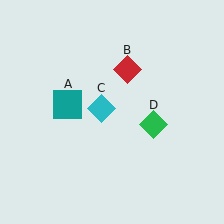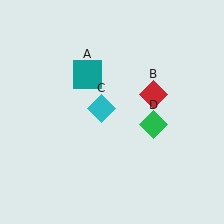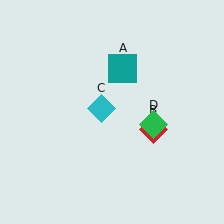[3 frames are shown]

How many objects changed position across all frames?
2 objects changed position: teal square (object A), red diamond (object B).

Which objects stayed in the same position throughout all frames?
Cyan diamond (object C) and green diamond (object D) remained stationary.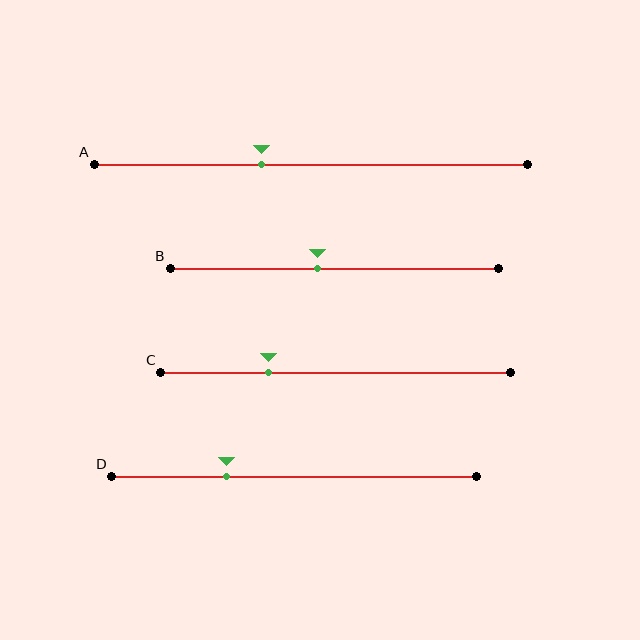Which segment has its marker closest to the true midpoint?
Segment B has its marker closest to the true midpoint.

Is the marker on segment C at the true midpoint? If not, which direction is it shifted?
No, the marker on segment C is shifted to the left by about 19% of the segment length.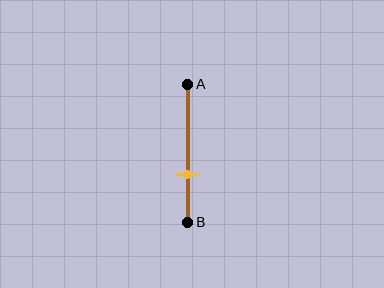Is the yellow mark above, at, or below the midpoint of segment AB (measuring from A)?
The yellow mark is below the midpoint of segment AB.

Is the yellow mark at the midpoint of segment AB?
No, the mark is at about 65% from A, not at the 50% midpoint.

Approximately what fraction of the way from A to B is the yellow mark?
The yellow mark is approximately 65% of the way from A to B.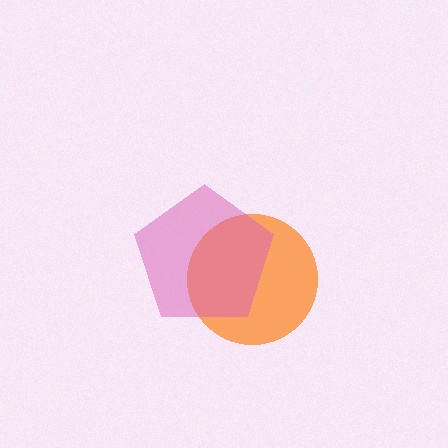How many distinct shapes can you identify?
There are 2 distinct shapes: an orange circle, a pink pentagon.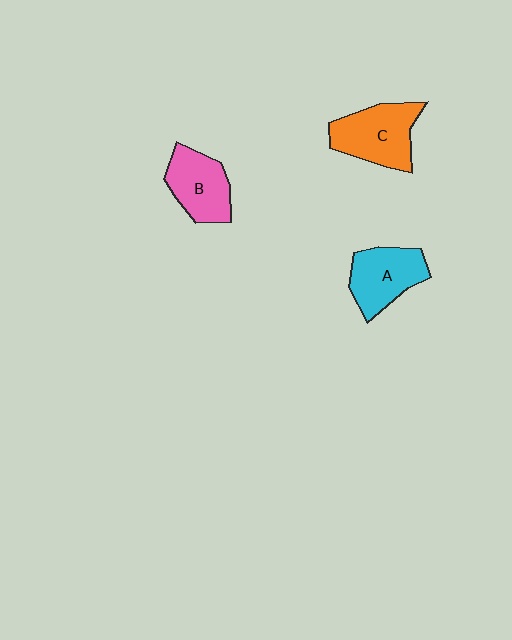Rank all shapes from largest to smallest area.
From largest to smallest: C (orange), A (cyan), B (pink).